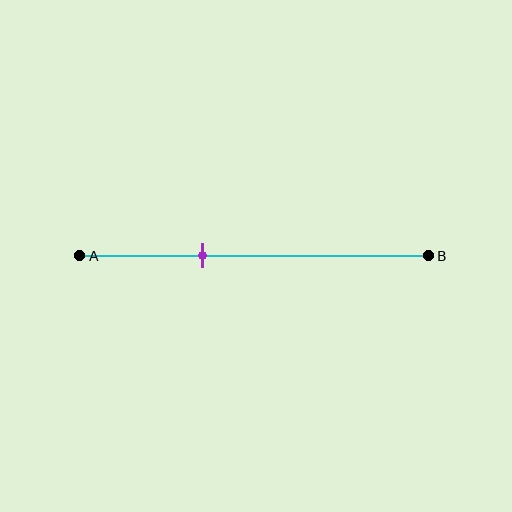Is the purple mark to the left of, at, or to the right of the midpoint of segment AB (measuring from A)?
The purple mark is to the left of the midpoint of segment AB.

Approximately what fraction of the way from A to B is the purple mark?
The purple mark is approximately 35% of the way from A to B.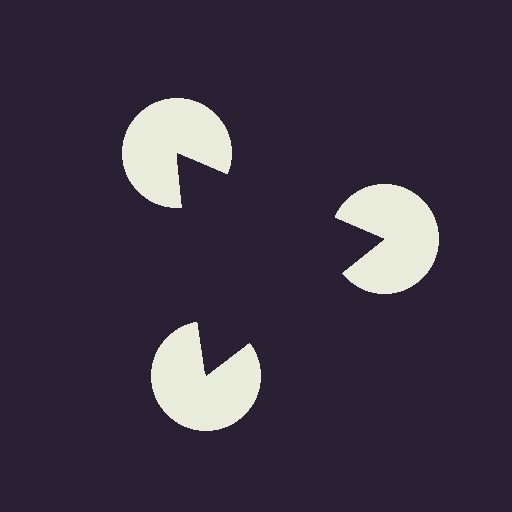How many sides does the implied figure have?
3 sides.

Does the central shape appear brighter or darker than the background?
It typically appears slightly darker than the background, even though no actual brightness change is drawn.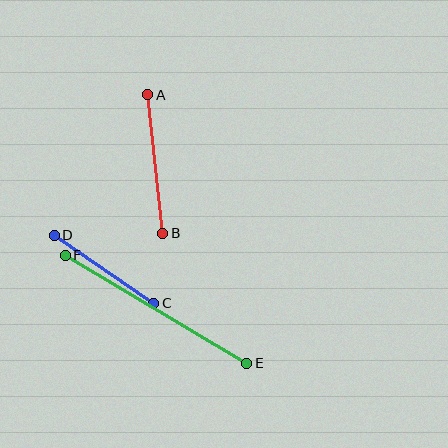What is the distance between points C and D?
The distance is approximately 120 pixels.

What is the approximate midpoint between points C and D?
The midpoint is at approximately (104, 269) pixels.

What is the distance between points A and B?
The distance is approximately 139 pixels.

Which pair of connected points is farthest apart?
Points E and F are farthest apart.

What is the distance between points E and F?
The distance is approximately 211 pixels.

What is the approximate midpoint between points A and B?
The midpoint is at approximately (155, 164) pixels.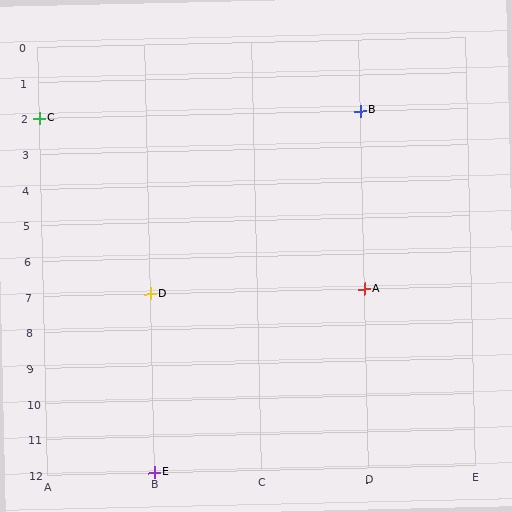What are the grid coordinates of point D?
Point D is at grid coordinates (B, 7).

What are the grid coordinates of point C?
Point C is at grid coordinates (A, 2).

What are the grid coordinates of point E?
Point E is at grid coordinates (B, 12).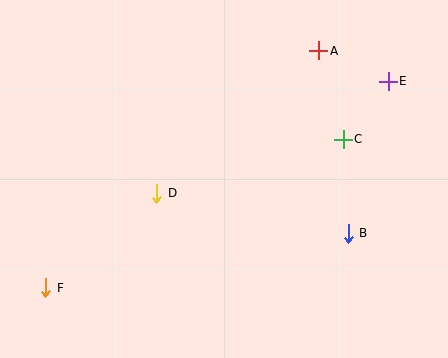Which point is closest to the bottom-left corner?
Point F is closest to the bottom-left corner.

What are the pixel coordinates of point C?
Point C is at (343, 139).